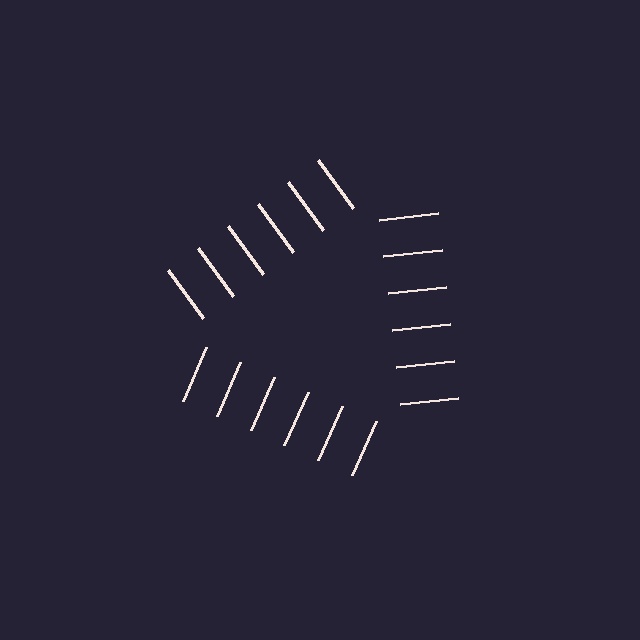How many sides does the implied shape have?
3 sides — the line-ends trace a triangle.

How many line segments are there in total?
18 — 6 along each of the 3 edges.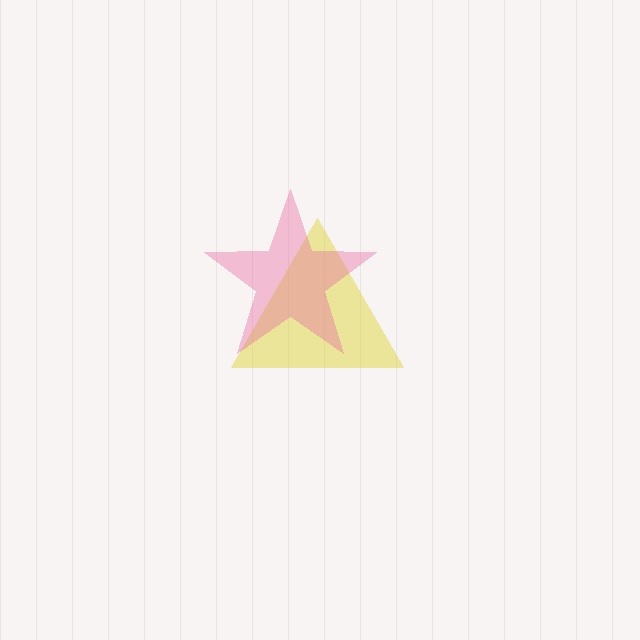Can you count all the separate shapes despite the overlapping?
Yes, there are 2 separate shapes.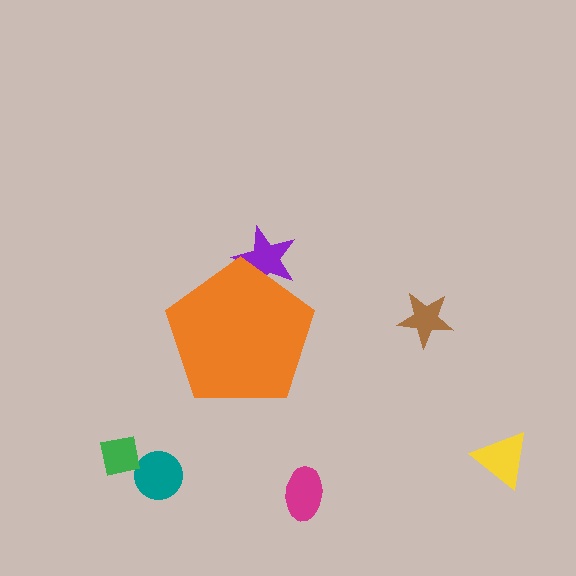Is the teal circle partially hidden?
No, the teal circle is fully visible.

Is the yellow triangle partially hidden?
No, the yellow triangle is fully visible.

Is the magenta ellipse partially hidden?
No, the magenta ellipse is fully visible.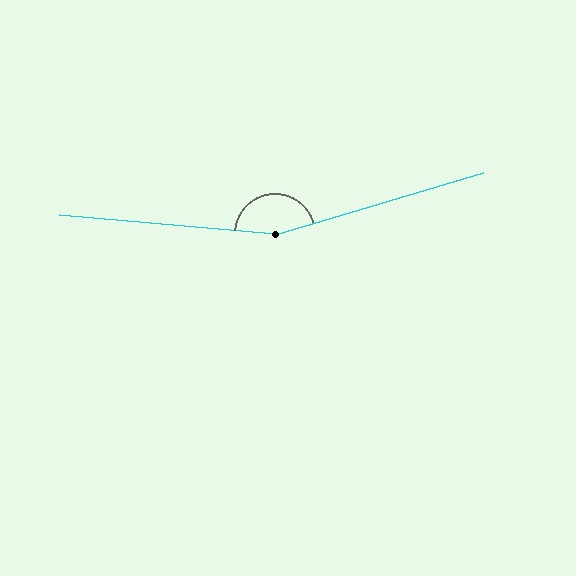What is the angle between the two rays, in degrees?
Approximately 159 degrees.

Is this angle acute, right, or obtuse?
It is obtuse.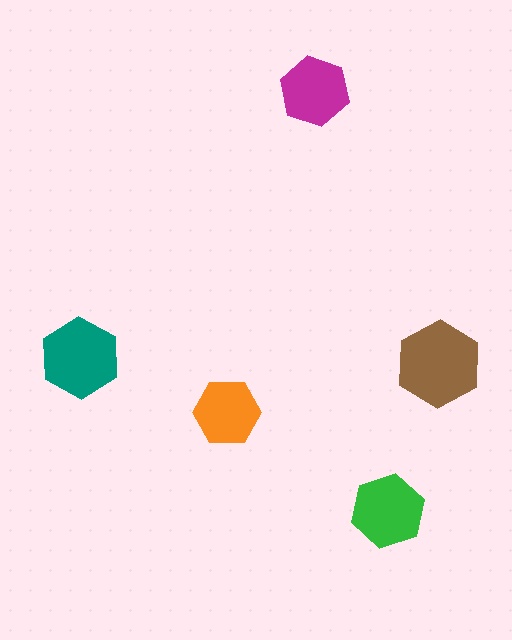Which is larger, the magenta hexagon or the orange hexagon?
The magenta one.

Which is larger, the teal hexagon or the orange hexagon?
The teal one.